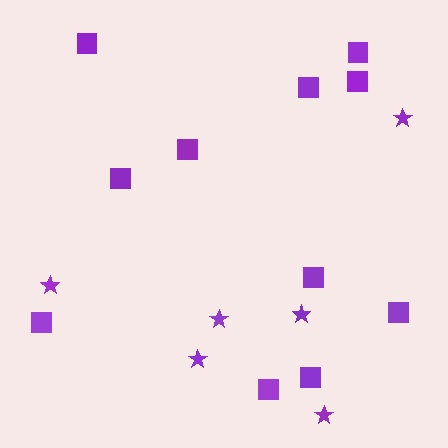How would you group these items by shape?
There are 2 groups: one group of squares (11) and one group of stars (6).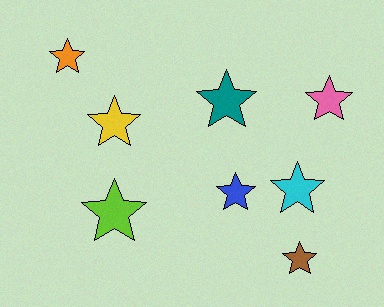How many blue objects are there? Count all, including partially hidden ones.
There is 1 blue object.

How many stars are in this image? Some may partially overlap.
There are 8 stars.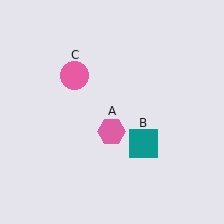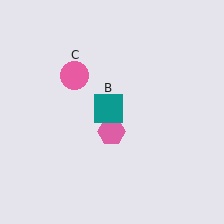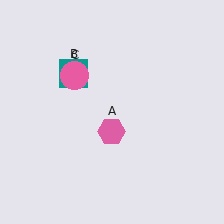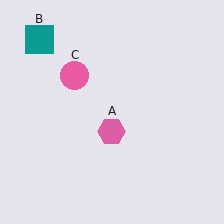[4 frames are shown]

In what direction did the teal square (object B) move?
The teal square (object B) moved up and to the left.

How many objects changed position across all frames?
1 object changed position: teal square (object B).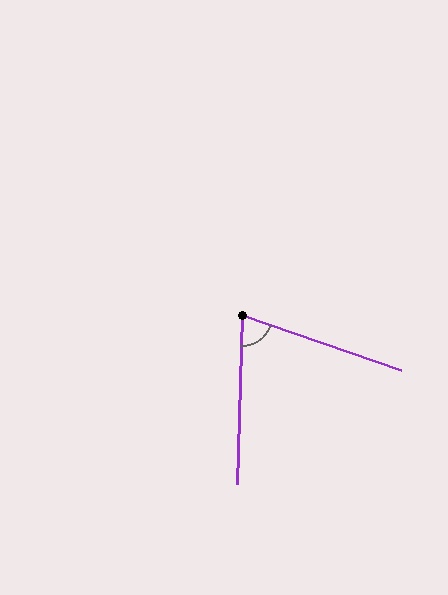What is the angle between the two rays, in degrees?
Approximately 73 degrees.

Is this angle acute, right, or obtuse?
It is acute.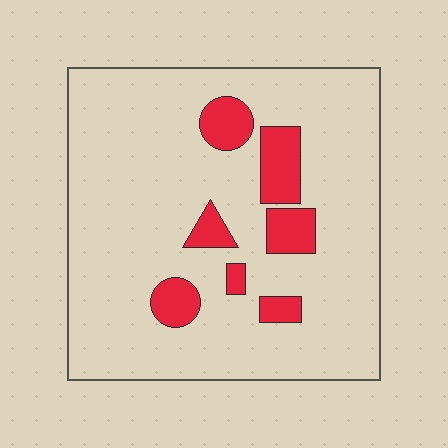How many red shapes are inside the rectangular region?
7.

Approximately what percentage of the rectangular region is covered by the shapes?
Approximately 15%.